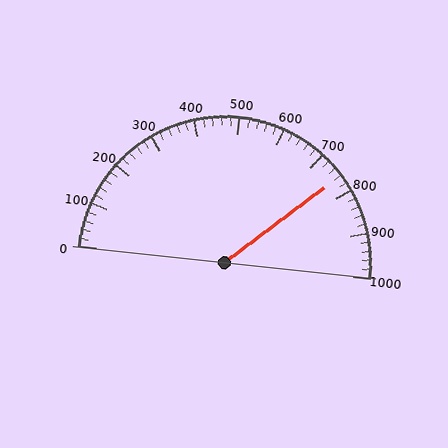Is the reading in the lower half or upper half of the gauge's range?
The reading is in the upper half of the range (0 to 1000).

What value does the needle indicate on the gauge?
The needle indicates approximately 760.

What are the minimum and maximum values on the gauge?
The gauge ranges from 0 to 1000.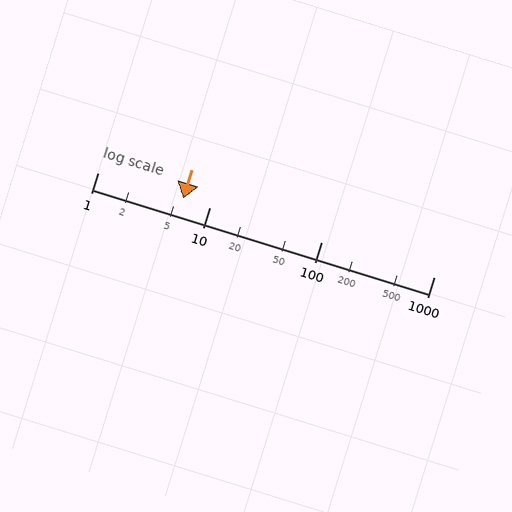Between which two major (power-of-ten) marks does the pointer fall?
The pointer is between 1 and 10.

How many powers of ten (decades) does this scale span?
The scale spans 3 decades, from 1 to 1000.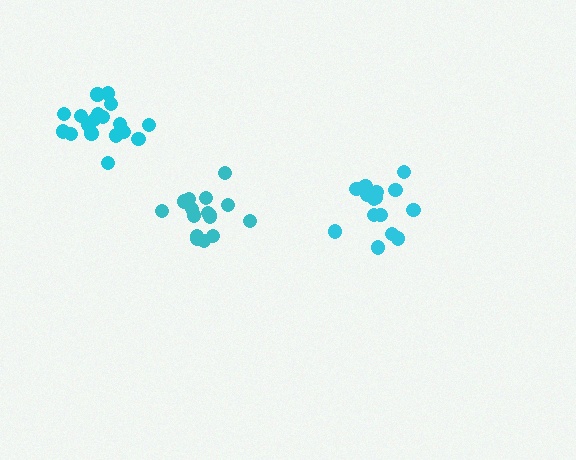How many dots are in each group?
Group 1: 16 dots, Group 2: 16 dots, Group 3: 18 dots (50 total).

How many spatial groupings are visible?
There are 3 spatial groupings.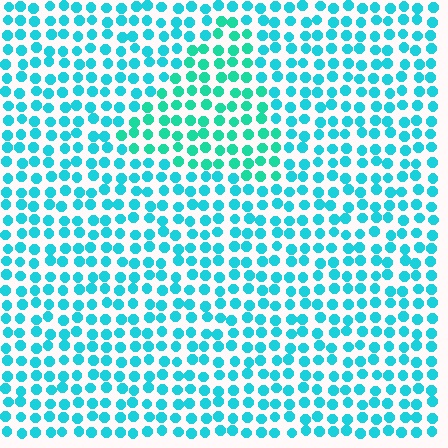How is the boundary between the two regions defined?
The boundary is defined purely by a slight shift in hue (about 22 degrees). Spacing, size, and orientation are identical on both sides.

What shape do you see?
I see a triangle.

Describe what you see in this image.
The image is filled with small cyan elements in a uniform arrangement. A triangle-shaped region is visible where the elements are tinted to a slightly different hue, forming a subtle color boundary.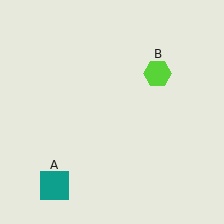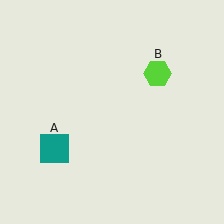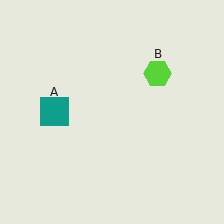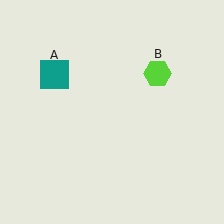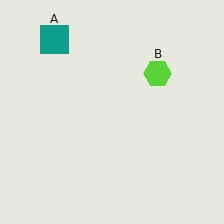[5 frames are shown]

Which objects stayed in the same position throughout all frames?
Lime hexagon (object B) remained stationary.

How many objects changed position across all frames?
1 object changed position: teal square (object A).